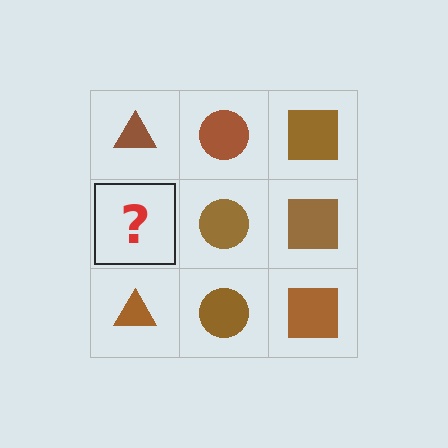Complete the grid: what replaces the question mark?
The question mark should be replaced with a brown triangle.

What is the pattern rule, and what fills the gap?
The rule is that each column has a consistent shape. The gap should be filled with a brown triangle.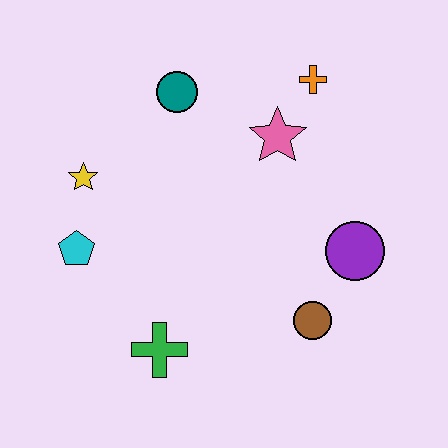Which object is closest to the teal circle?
The pink star is closest to the teal circle.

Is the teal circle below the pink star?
No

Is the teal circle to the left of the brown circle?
Yes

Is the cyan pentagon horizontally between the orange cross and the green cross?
No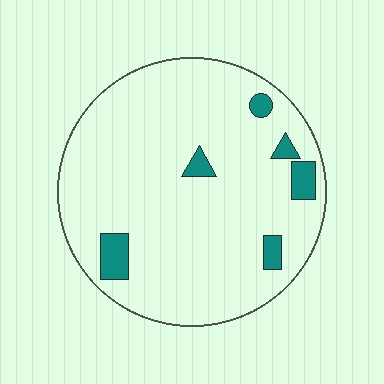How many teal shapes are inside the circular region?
6.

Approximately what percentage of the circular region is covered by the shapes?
Approximately 10%.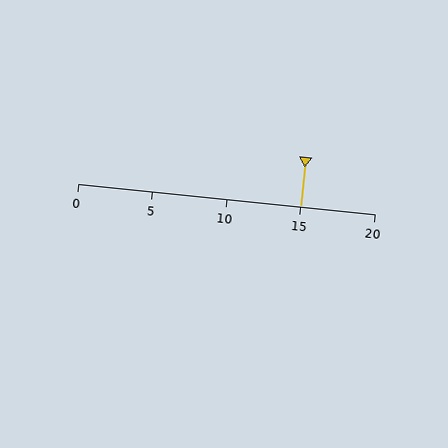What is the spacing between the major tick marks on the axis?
The major ticks are spaced 5 apart.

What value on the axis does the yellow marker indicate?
The marker indicates approximately 15.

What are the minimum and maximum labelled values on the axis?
The axis runs from 0 to 20.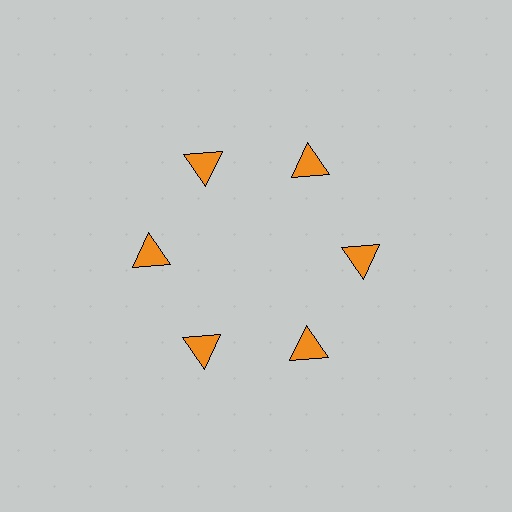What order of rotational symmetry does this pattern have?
This pattern has 6-fold rotational symmetry.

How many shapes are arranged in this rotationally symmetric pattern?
There are 6 shapes, arranged in 6 groups of 1.